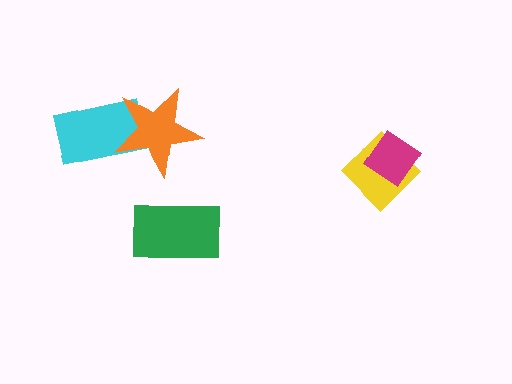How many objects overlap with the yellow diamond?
1 object overlaps with the yellow diamond.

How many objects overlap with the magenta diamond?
1 object overlaps with the magenta diamond.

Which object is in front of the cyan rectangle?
The orange star is in front of the cyan rectangle.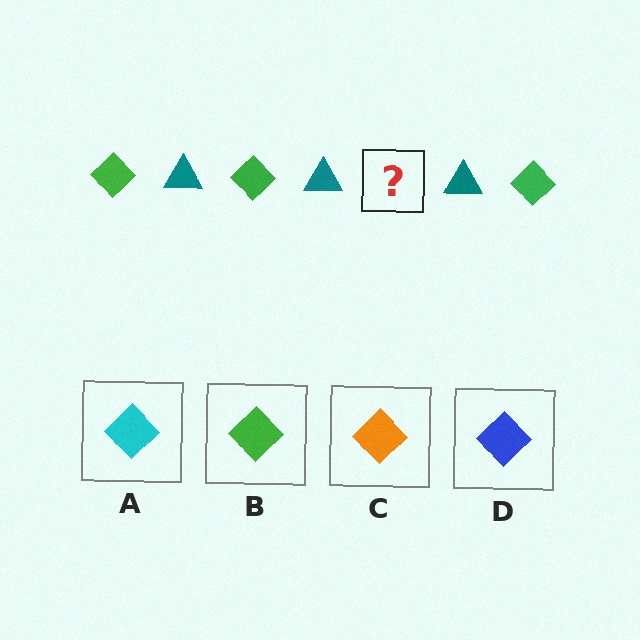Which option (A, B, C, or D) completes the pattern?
B.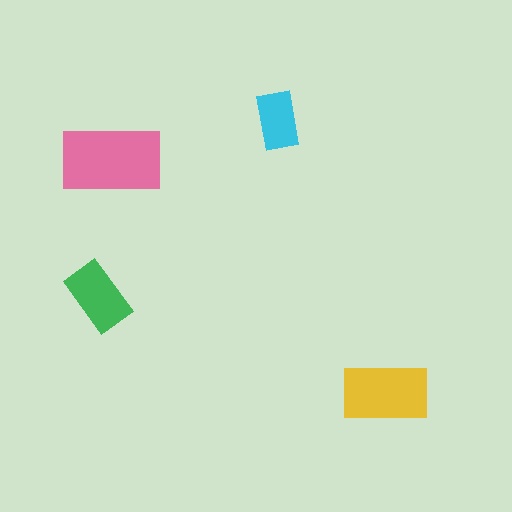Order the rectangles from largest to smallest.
the pink one, the yellow one, the green one, the cyan one.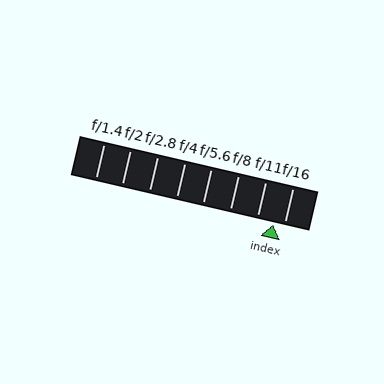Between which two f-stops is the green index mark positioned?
The index mark is between f/11 and f/16.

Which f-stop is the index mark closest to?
The index mark is closest to f/16.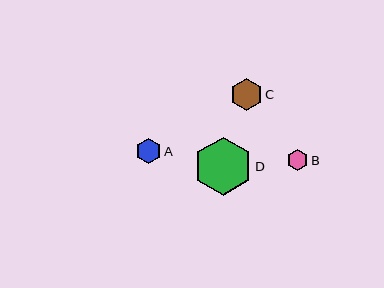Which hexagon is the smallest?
Hexagon B is the smallest with a size of approximately 21 pixels.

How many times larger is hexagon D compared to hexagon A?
Hexagon D is approximately 2.3 times the size of hexagon A.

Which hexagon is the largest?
Hexagon D is the largest with a size of approximately 59 pixels.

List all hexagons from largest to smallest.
From largest to smallest: D, C, A, B.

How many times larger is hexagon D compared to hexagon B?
Hexagon D is approximately 2.8 times the size of hexagon B.